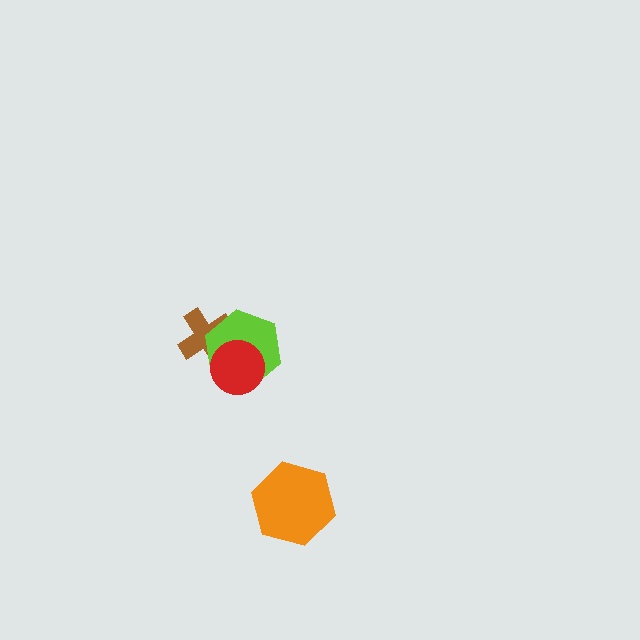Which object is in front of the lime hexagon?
The red circle is in front of the lime hexagon.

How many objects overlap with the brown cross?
2 objects overlap with the brown cross.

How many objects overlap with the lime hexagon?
2 objects overlap with the lime hexagon.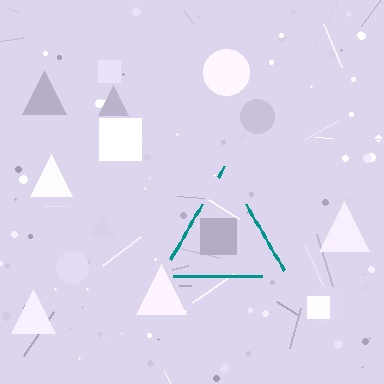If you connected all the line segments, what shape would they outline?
They would outline a triangle.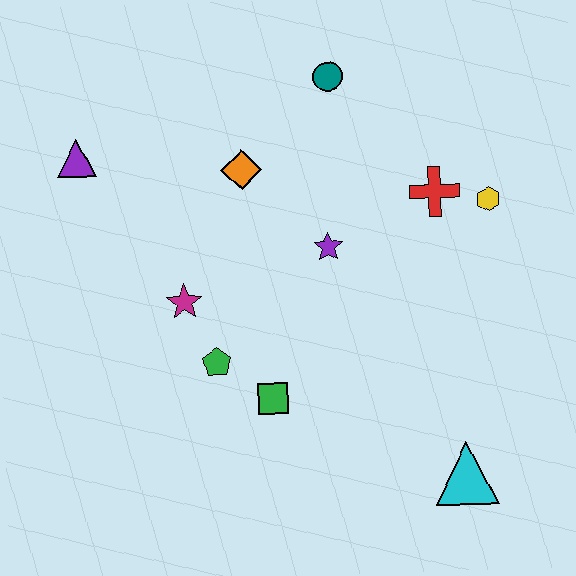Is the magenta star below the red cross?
Yes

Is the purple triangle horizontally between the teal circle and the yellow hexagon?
No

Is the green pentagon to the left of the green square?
Yes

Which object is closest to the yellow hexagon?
The red cross is closest to the yellow hexagon.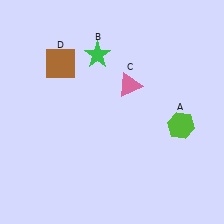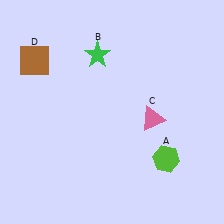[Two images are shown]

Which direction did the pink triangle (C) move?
The pink triangle (C) moved down.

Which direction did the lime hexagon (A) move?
The lime hexagon (A) moved down.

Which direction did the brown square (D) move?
The brown square (D) moved left.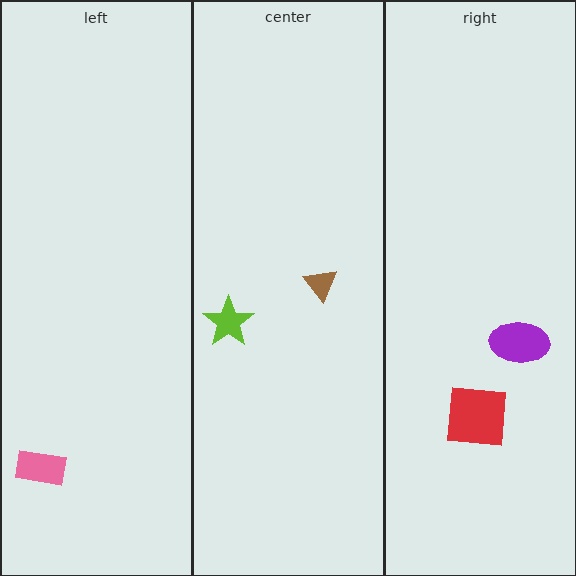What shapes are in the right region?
The purple ellipse, the red square.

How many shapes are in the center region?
2.